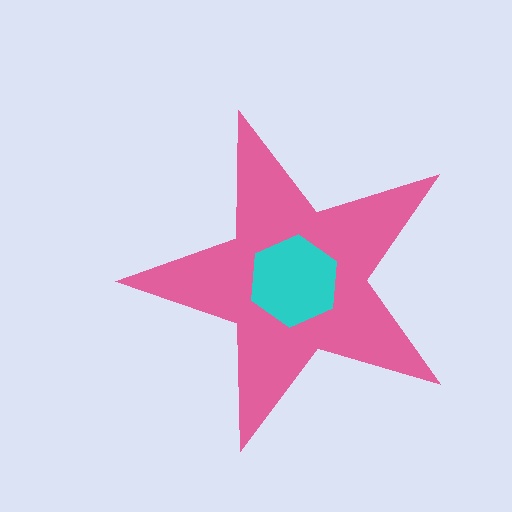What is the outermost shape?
The pink star.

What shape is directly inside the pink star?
The cyan hexagon.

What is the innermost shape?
The cyan hexagon.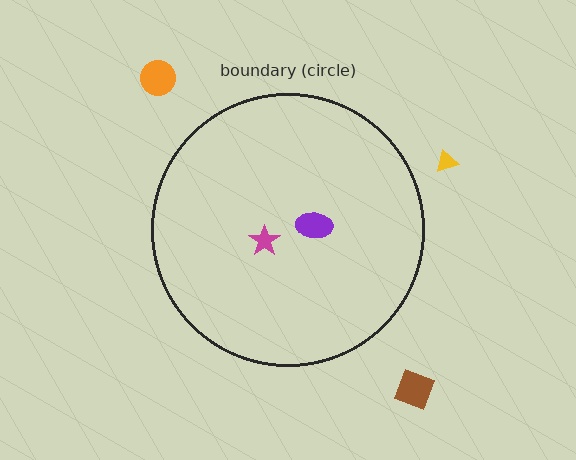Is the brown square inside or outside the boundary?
Outside.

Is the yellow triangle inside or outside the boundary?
Outside.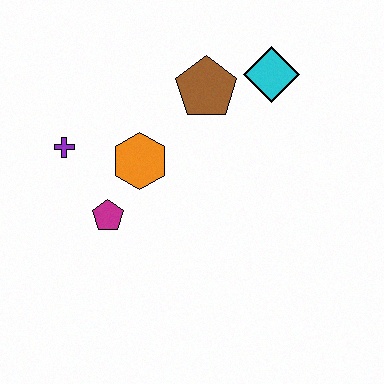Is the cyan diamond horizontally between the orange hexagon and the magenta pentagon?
No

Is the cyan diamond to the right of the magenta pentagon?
Yes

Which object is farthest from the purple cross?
The cyan diamond is farthest from the purple cross.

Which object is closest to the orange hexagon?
The magenta pentagon is closest to the orange hexagon.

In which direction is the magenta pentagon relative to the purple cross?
The magenta pentagon is below the purple cross.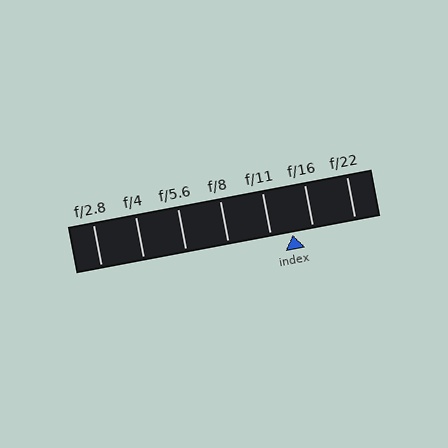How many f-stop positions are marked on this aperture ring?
There are 7 f-stop positions marked.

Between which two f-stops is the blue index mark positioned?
The index mark is between f/11 and f/16.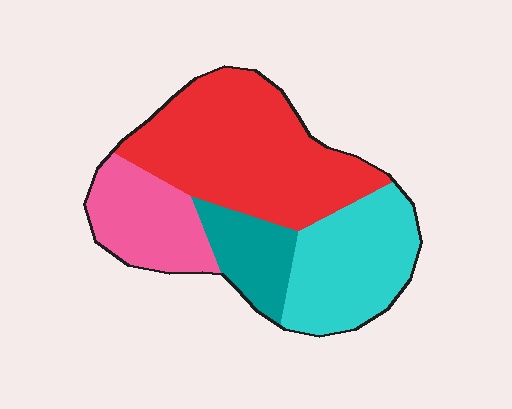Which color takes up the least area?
Teal, at roughly 15%.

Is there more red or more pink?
Red.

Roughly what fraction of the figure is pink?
Pink takes up about one fifth (1/5) of the figure.